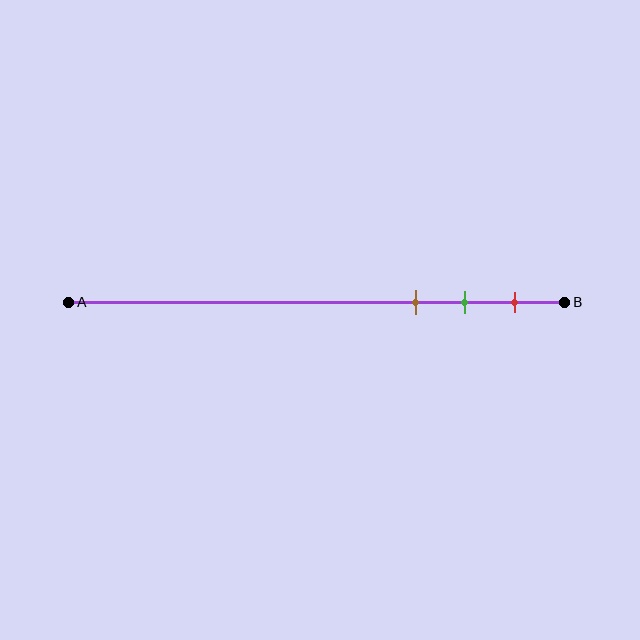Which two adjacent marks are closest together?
The green and red marks are the closest adjacent pair.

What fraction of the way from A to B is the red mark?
The red mark is approximately 90% (0.9) of the way from A to B.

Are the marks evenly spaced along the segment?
Yes, the marks are approximately evenly spaced.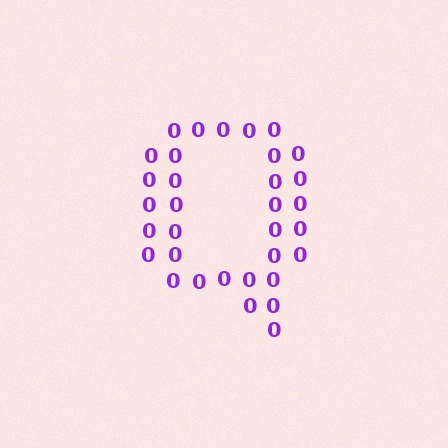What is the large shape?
The large shape is the letter Q.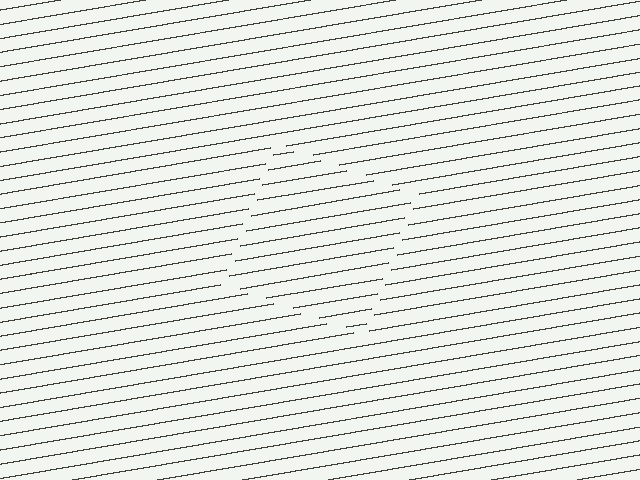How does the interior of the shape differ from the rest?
The interior of the shape contains the same grating, shifted by half a period — the contour is defined by the phase discontinuity where line-ends from the inner and outer gratings abut.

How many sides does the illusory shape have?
4 sides — the line-ends trace a square.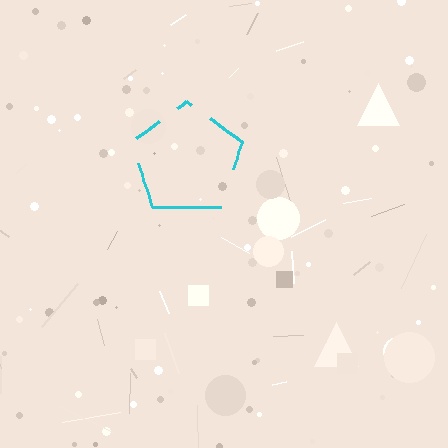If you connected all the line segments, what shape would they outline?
They would outline a pentagon.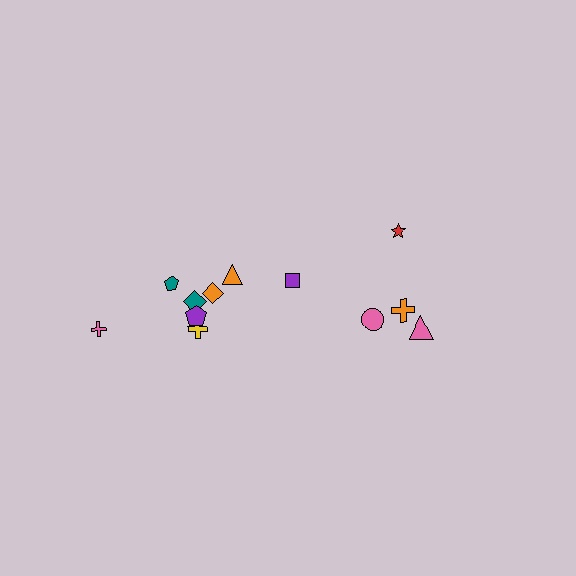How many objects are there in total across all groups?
There are 12 objects.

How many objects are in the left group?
There are 8 objects.